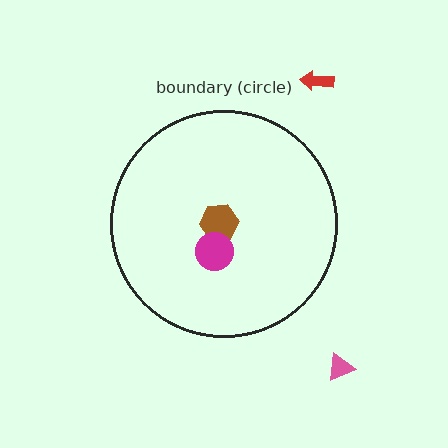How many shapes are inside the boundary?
2 inside, 2 outside.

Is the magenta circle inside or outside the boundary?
Inside.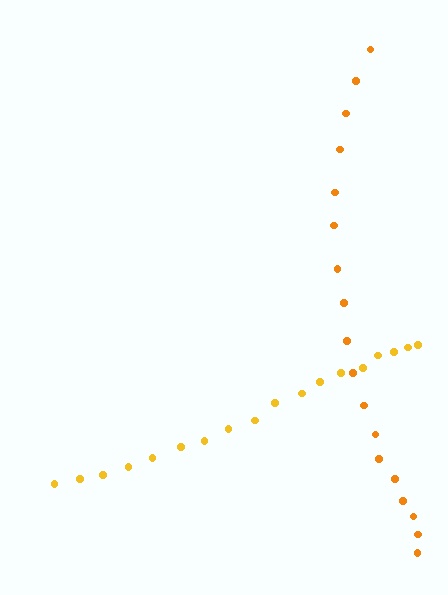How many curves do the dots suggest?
There are 2 distinct paths.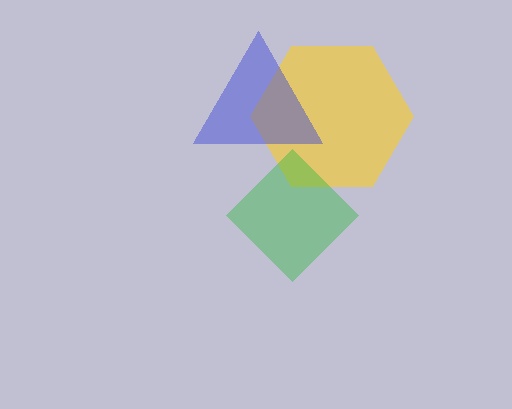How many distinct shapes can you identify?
There are 3 distinct shapes: a yellow hexagon, a green diamond, a blue triangle.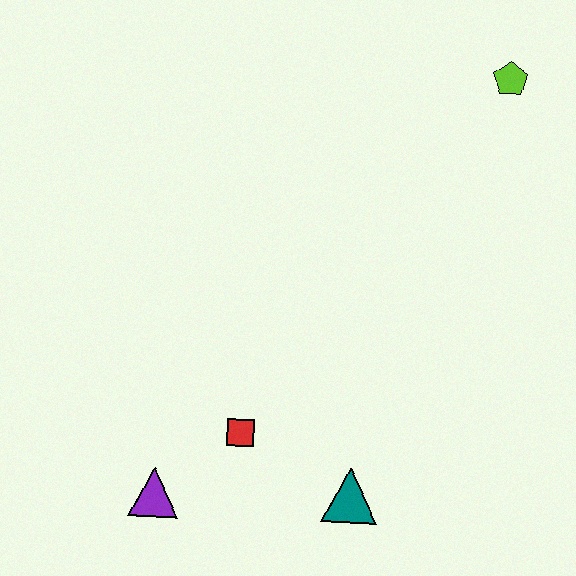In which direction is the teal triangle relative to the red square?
The teal triangle is to the right of the red square.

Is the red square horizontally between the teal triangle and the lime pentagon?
No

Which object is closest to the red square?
The purple triangle is closest to the red square.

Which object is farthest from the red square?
The lime pentagon is farthest from the red square.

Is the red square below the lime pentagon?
Yes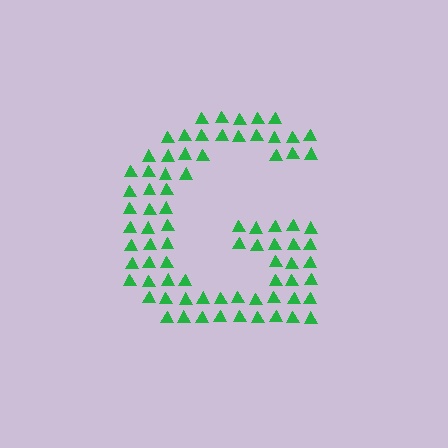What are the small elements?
The small elements are triangles.